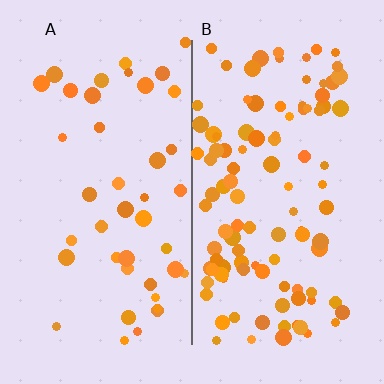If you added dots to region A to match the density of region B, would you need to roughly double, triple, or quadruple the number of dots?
Approximately triple.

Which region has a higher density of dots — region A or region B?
B (the right).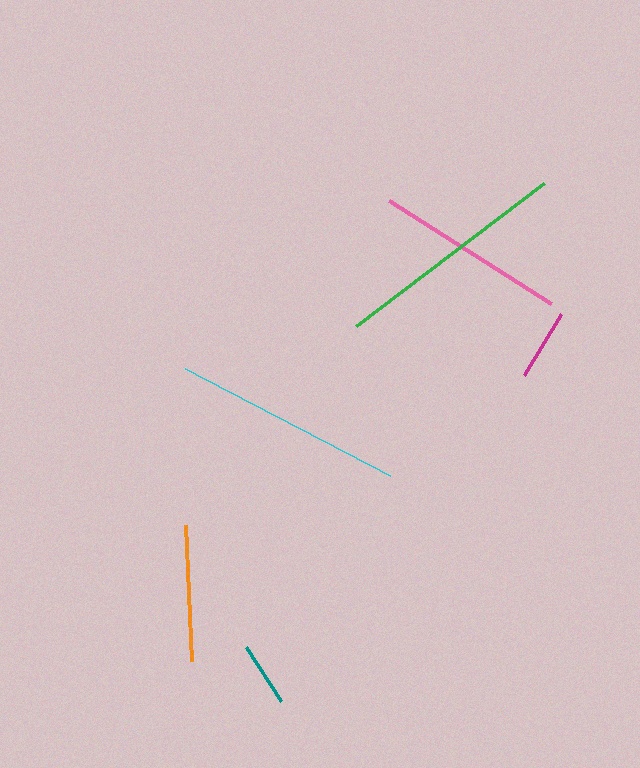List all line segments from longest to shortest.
From longest to shortest: green, cyan, pink, orange, magenta, teal.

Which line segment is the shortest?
The teal line is the shortest at approximately 64 pixels.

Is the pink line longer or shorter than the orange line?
The pink line is longer than the orange line.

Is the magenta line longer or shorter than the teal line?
The magenta line is longer than the teal line.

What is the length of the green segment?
The green segment is approximately 236 pixels long.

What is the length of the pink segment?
The pink segment is approximately 192 pixels long.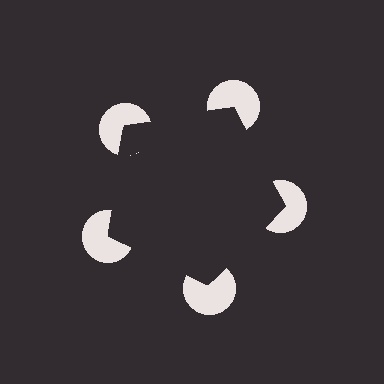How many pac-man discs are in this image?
There are 5 — one at each vertex of the illusory pentagon.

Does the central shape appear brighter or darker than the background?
It typically appears slightly darker than the background, even though no actual brightness change is drawn.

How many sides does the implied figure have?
5 sides.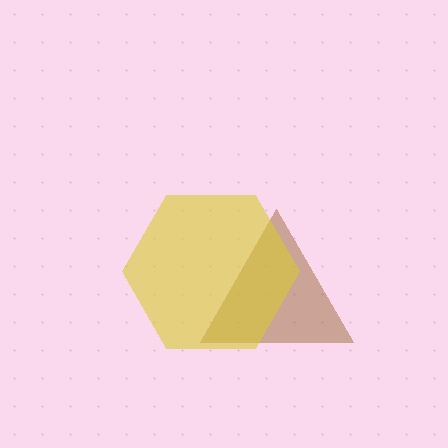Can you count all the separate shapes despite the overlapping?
Yes, there are 2 separate shapes.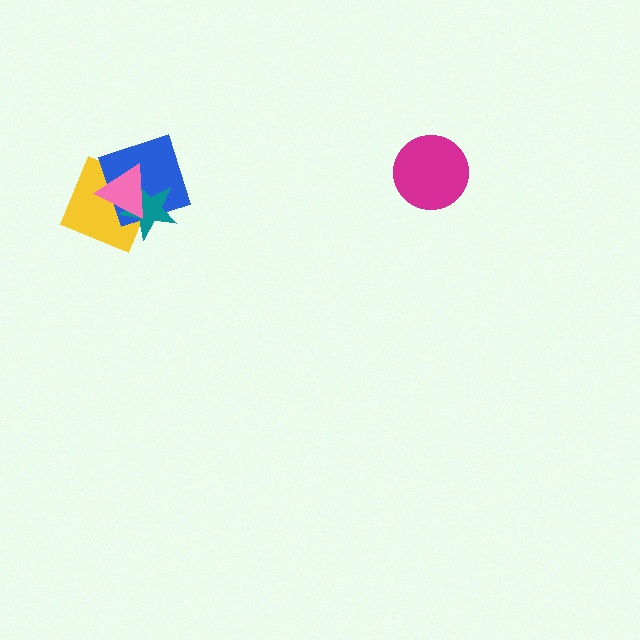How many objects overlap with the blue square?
3 objects overlap with the blue square.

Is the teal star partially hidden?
Yes, it is partially covered by another shape.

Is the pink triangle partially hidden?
No, no other shape covers it.